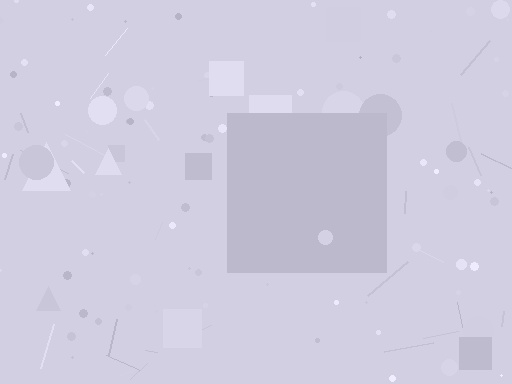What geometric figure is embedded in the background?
A square is embedded in the background.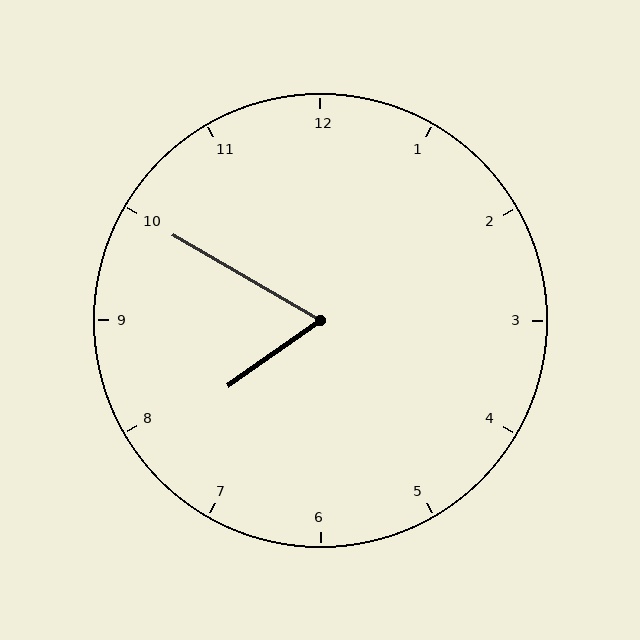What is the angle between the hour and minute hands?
Approximately 65 degrees.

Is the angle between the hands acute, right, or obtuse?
It is acute.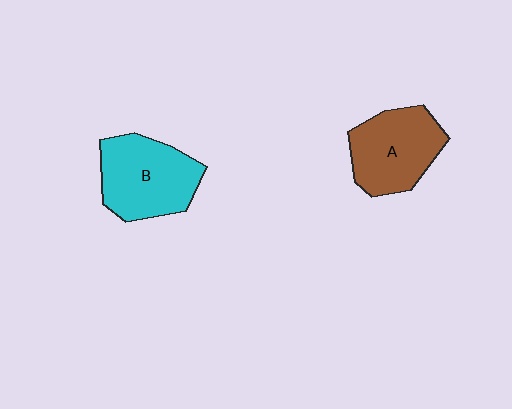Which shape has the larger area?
Shape B (cyan).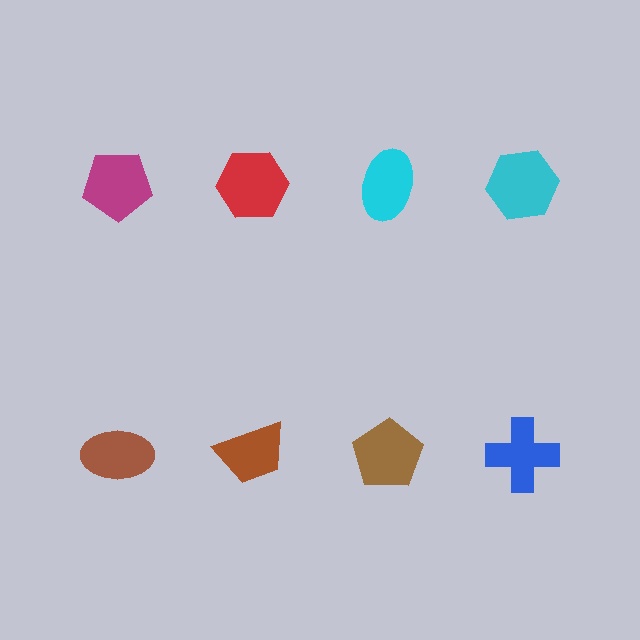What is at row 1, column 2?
A red hexagon.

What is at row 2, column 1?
A brown ellipse.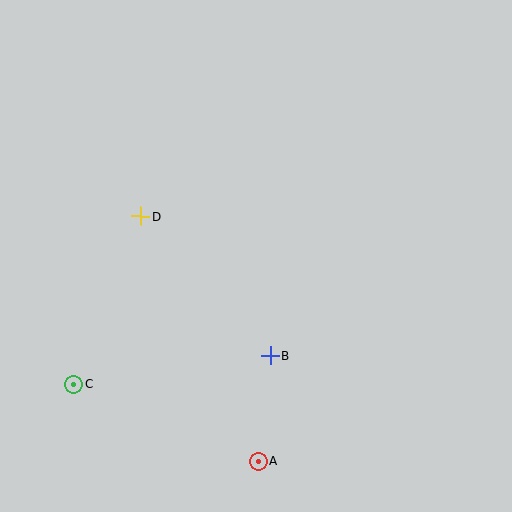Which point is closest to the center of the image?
Point B at (270, 356) is closest to the center.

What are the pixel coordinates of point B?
Point B is at (270, 356).